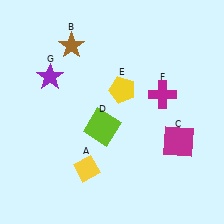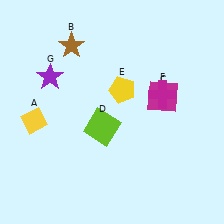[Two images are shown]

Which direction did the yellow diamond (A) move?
The yellow diamond (A) moved left.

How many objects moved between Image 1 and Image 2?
2 objects moved between the two images.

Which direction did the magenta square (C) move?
The magenta square (C) moved up.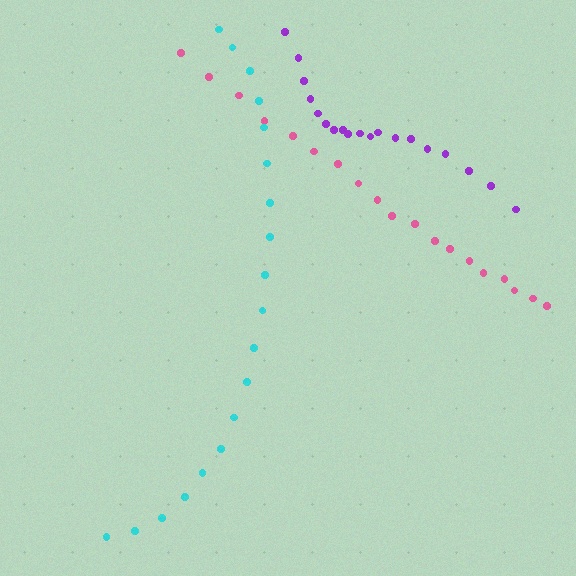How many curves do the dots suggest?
There are 3 distinct paths.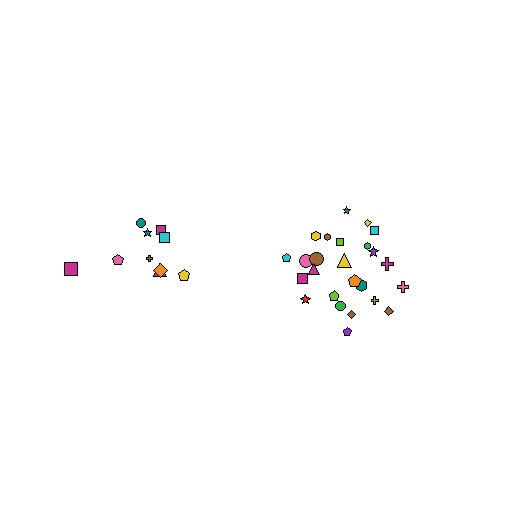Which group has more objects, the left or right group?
The right group.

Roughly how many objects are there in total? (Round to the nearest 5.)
Roughly 35 objects in total.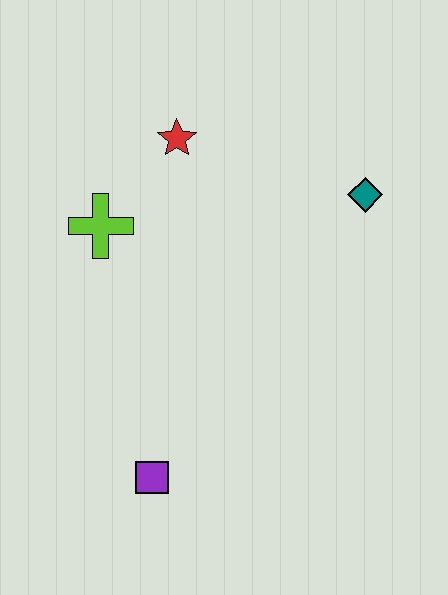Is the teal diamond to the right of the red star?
Yes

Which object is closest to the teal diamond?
The red star is closest to the teal diamond.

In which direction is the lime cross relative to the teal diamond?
The lime cross is to the left of the teal diamond.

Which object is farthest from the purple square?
The teal diamond is farthest from the purple square.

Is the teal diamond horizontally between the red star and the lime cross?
No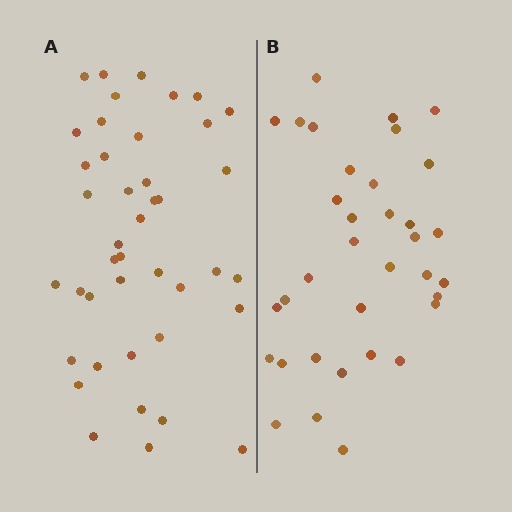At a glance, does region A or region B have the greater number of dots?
Region A (the left region) has more dots.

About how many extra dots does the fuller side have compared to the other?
Region A has roughly 8 or so more dots than region B.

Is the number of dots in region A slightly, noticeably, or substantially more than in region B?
Region A has only slightly more — the two regions are fairly close. The ratio is roughly 1.2 to 1.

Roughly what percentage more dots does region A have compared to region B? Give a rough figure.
About 20% more.